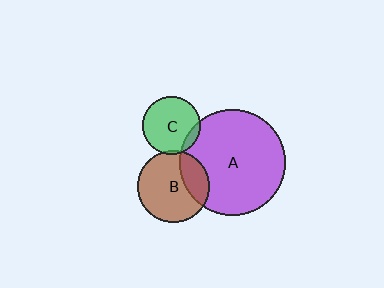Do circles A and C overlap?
Yes.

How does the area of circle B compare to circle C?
Approximately 1.5 times.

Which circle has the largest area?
Circle A (purple).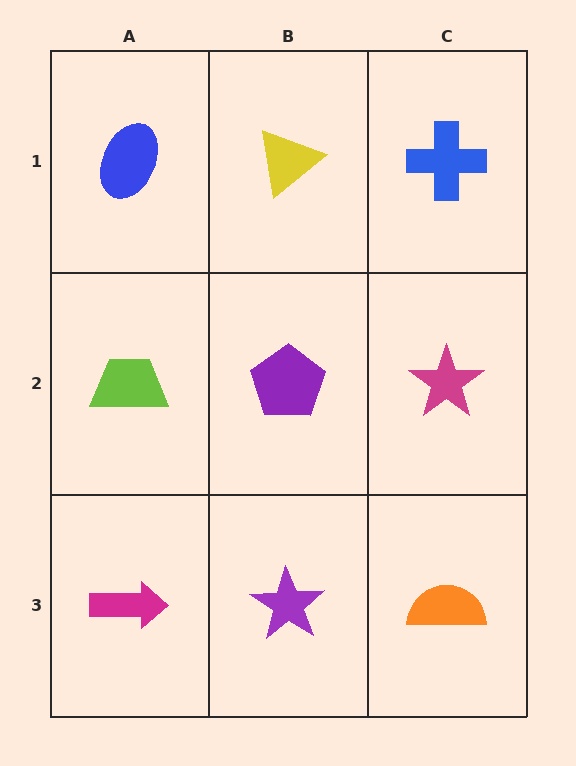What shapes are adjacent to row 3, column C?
A magenta star (row 2, column C), a purple star (row 3, column B).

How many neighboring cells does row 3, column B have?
3.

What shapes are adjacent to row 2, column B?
A yellow triangle (row 1, column B), a purple star (row 3, column B), a lime trapezoid (row 2, column A), a magenta star (row 2, column C).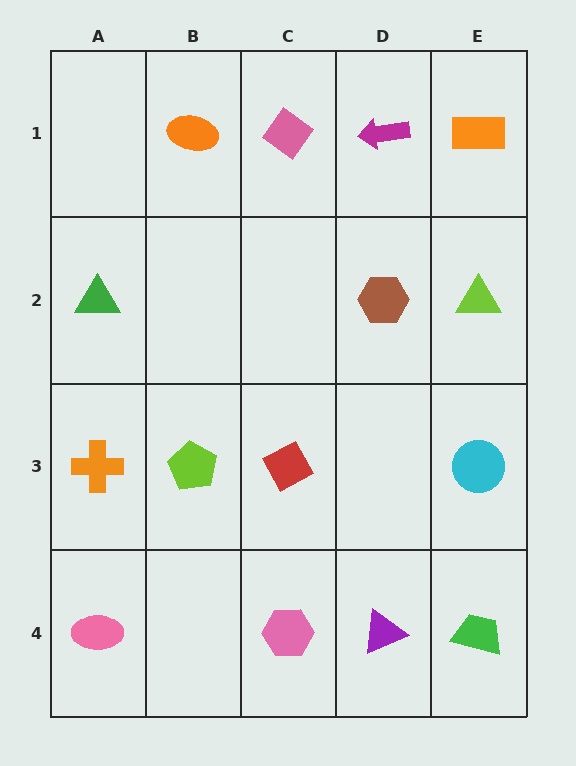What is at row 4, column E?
A green trapezoid.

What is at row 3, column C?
A red diamond.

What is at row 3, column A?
An orange cross.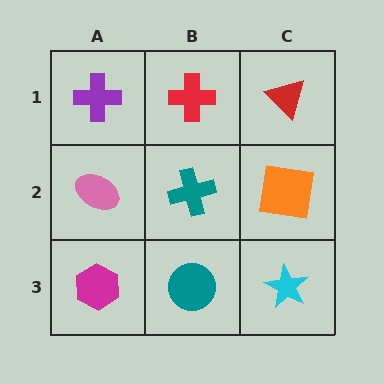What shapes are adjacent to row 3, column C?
An orange square (row 2, column C), a teal circle (row 3, column B).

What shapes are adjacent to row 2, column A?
A purple cross (row 1, column A), a magenta hexagon (row 3, column A), a teal cross (row 2, column B).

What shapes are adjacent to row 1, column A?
A pink ellipse (row 2, column A), a red cross (row 1, column B).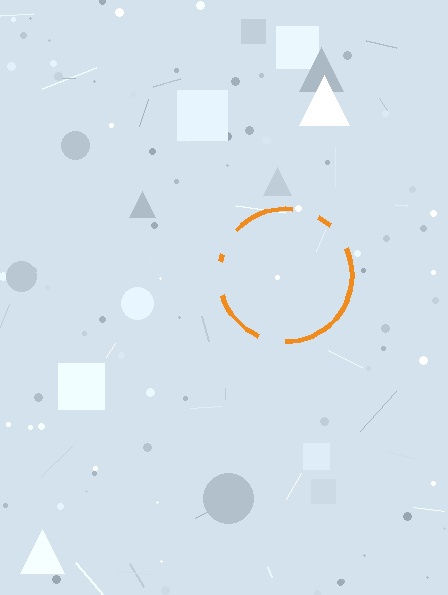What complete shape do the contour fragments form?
The contour fragments form a circle.